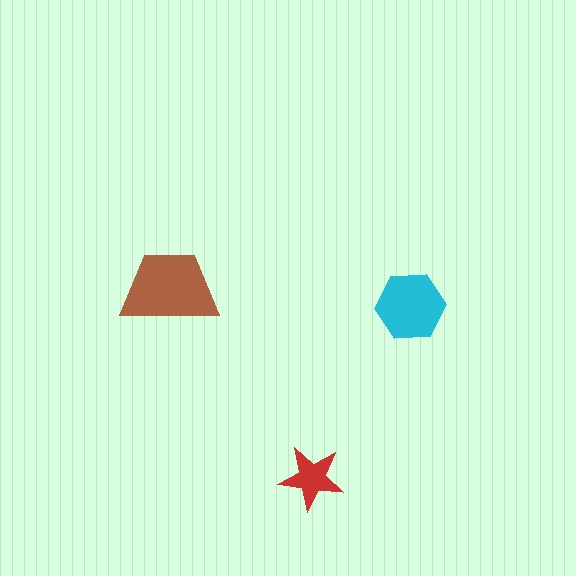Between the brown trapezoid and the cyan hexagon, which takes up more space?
The brown trapezoid.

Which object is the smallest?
The red star.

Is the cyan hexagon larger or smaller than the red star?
Larger.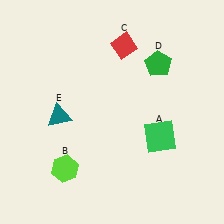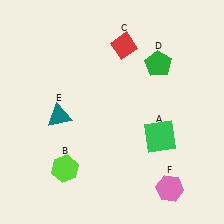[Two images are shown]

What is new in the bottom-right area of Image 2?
A pink hexagon (F) was added in the bottom-right area of Image 2.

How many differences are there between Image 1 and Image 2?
There is 1 difference between the two images.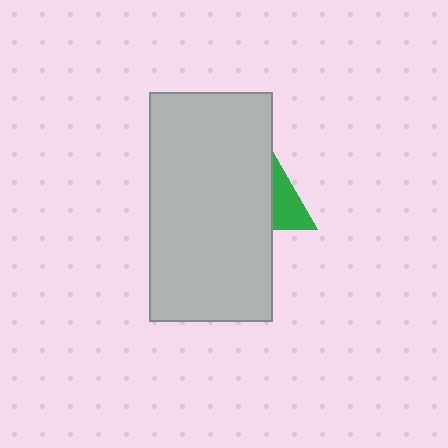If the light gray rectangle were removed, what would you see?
You would see the complete green triangle.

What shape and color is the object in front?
The object in front is a light gray rectangle.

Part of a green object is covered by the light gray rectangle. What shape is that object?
It is a triangle.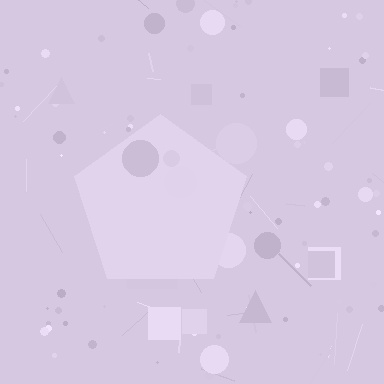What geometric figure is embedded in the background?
A pentagon is embedded in the background.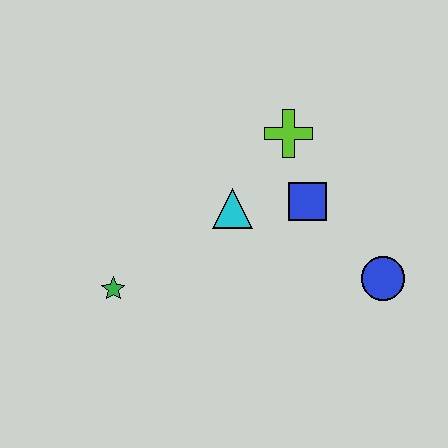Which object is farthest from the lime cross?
The green star is farthest from the lime cross.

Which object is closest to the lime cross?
The blue square is closest to the lime cross.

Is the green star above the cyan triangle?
No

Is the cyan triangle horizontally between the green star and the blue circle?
Yes